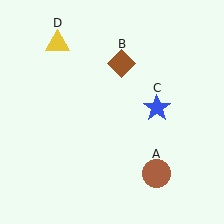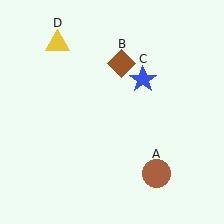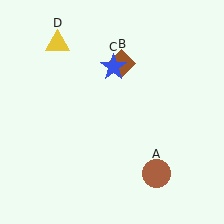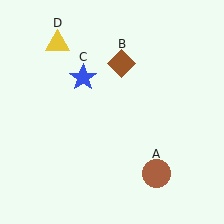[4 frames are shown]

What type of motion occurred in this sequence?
The blue star (object C) rotated counterclockwise around the center of the scene.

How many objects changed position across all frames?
1 object changed position: blue star (object C).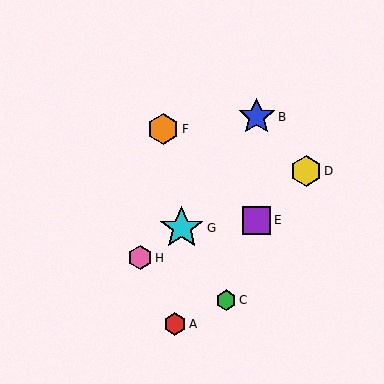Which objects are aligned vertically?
Objects B, E are aligned vertically.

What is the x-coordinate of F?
Object F is at x≈163.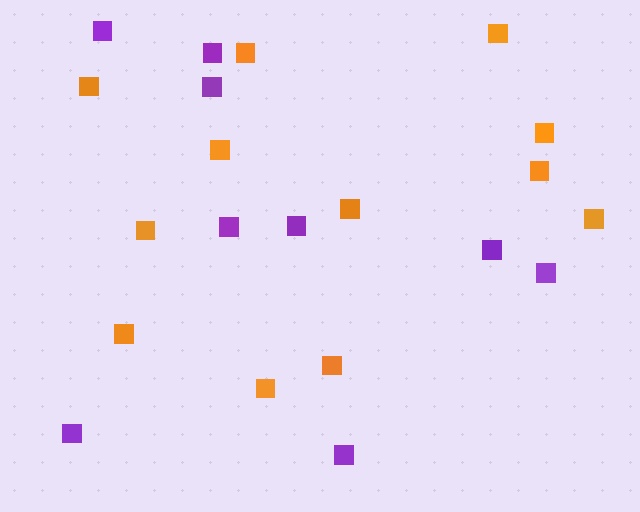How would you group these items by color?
There are 2 groups: one group of purple squares (9) and one group of orange squares (12).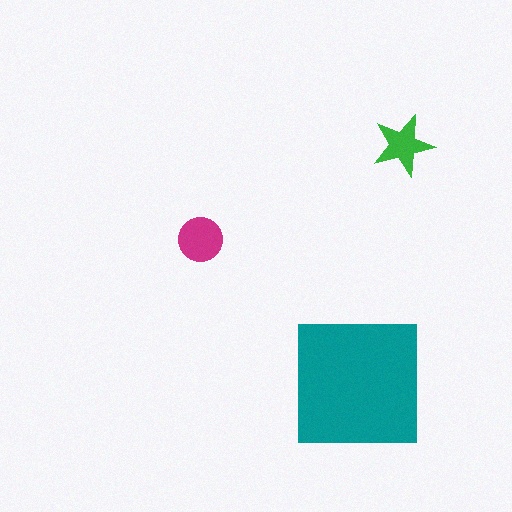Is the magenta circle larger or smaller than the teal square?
Smaller.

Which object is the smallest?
The green star.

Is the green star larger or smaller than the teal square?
Smaller.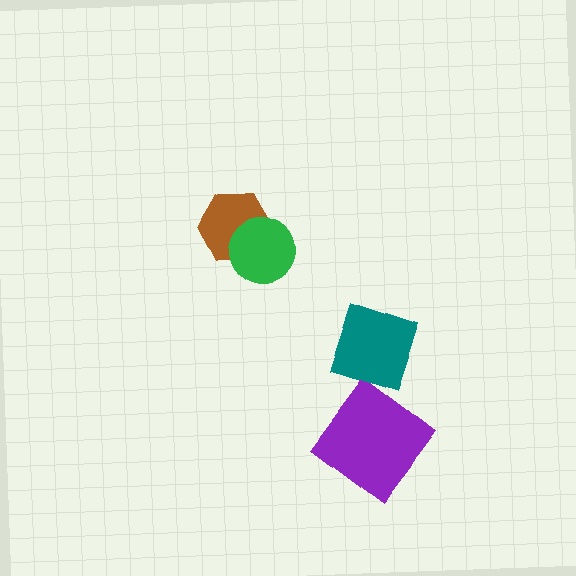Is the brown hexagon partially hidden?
Yes, it is partially covered by another shape.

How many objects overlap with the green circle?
1 object overlaps with the green circle.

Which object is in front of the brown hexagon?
The green circle is in front of the brown hexagon.